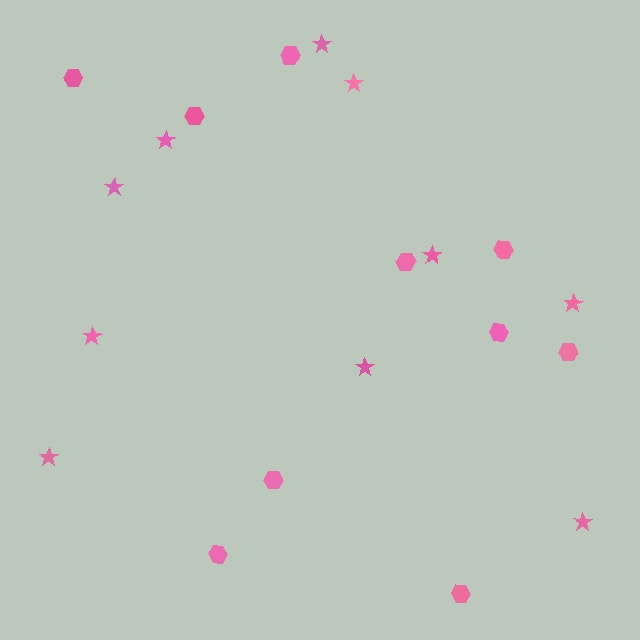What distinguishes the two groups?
There are 2 groups: one group of stars (10) and one group of hexagons (10).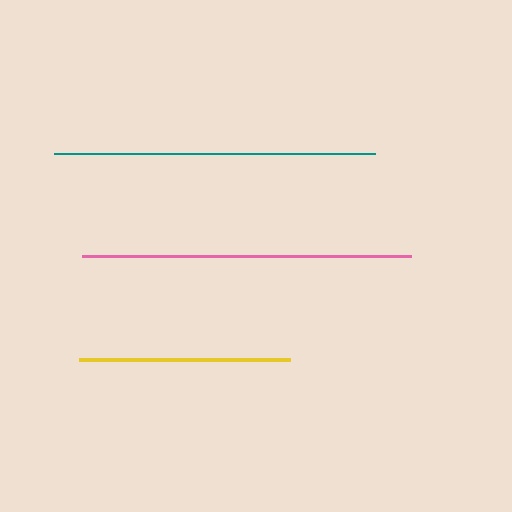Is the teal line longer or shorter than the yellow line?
The teal line is longer than the yellow line.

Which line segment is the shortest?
The yellow line is the shortest at approximately 211 pixels.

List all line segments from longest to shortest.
From longest to shortest: pink, teal, yellow.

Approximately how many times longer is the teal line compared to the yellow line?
The teal line is approximately 1.5 times the length of the yellow line.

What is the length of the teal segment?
The teal segment is approximately 321 pixels long.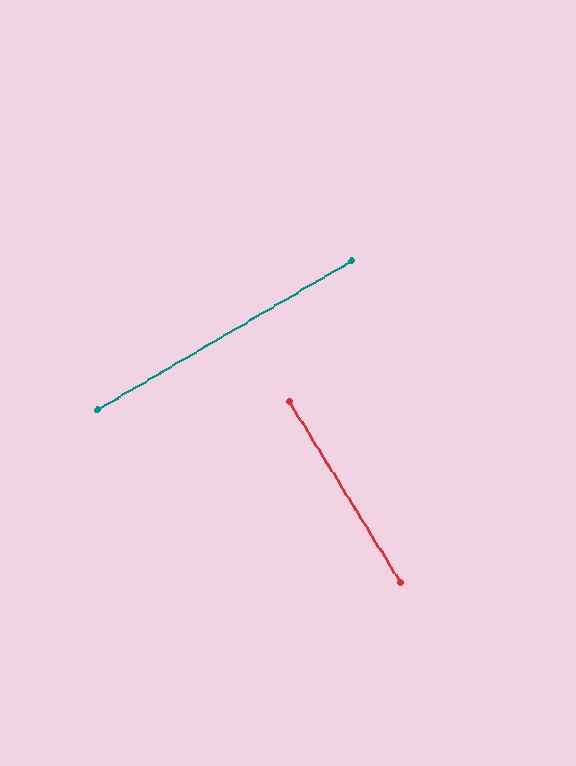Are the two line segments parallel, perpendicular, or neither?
Perpendicular — they meet at approximately 89°.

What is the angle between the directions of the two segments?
Approximately 89 degrees.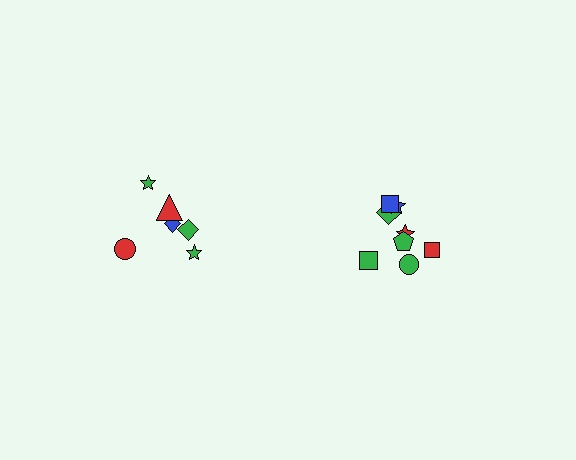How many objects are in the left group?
There are 6 objects.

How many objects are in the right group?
There are 8 objects.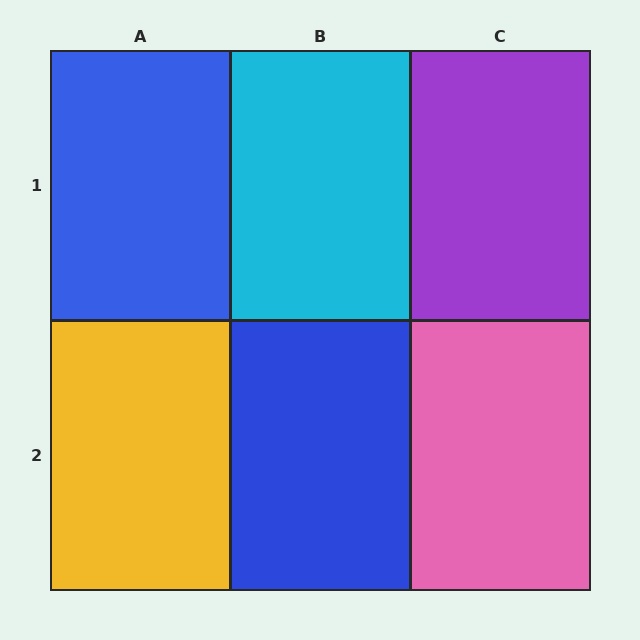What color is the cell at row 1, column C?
Purple.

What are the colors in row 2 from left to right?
Yellow, blue, pink.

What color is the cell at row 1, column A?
Blue.